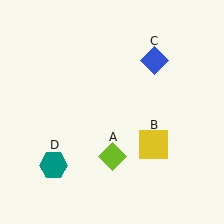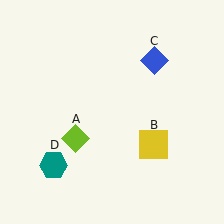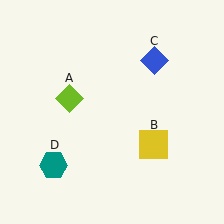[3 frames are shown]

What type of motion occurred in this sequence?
The lime diamond (object A) rotated clockwise around the center of the scene.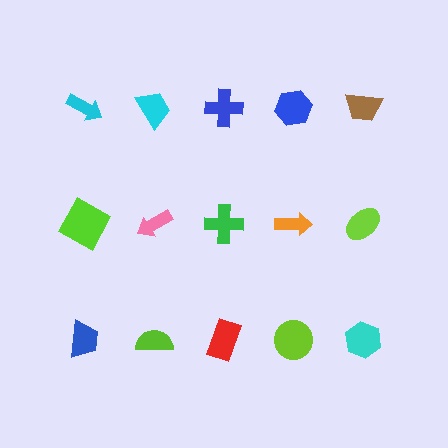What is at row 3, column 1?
A blue trapezoid.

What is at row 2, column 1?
A lime square.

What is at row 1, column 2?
A cyan trapezoid.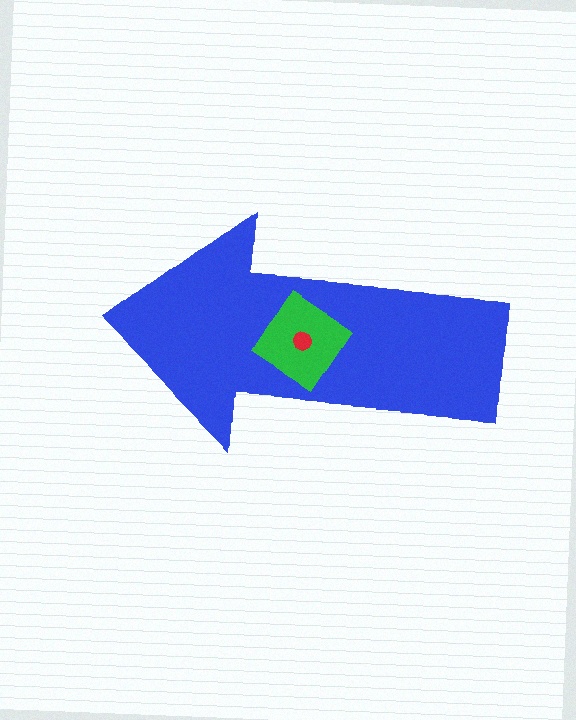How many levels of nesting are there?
3.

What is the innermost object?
The red circle.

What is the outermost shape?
The blue arrow.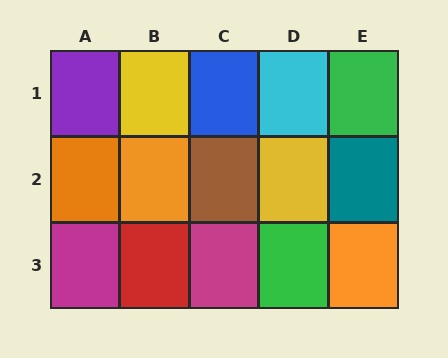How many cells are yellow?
2 cells are yellow.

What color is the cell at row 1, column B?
Yellow.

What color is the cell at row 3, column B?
Red.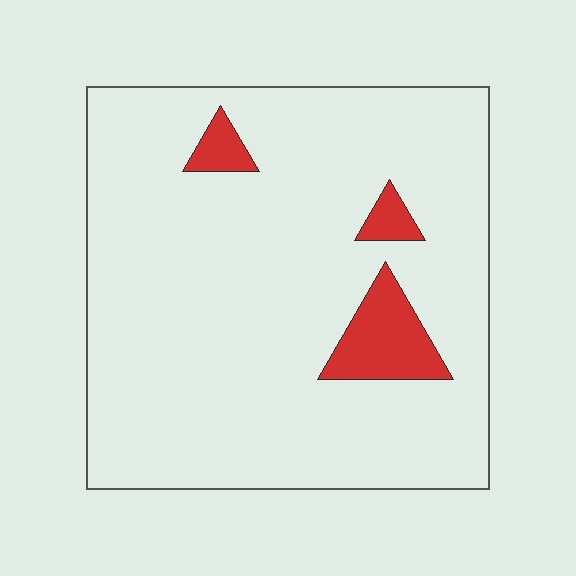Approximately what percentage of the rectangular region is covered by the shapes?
Approximately 10%.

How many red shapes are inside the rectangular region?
3.